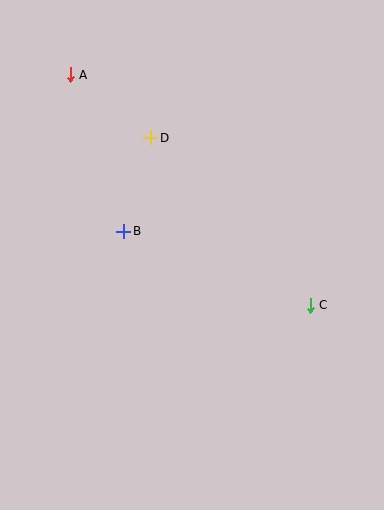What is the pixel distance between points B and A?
The distance between B and A is 166 pixels.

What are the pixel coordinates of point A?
Point A is at (70, 75).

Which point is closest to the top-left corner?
Point A is closest to the top-left corner.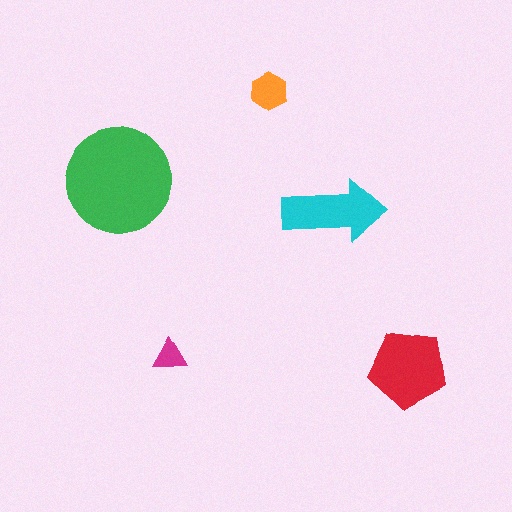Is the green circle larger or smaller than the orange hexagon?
Larger.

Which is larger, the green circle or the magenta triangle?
The green circle.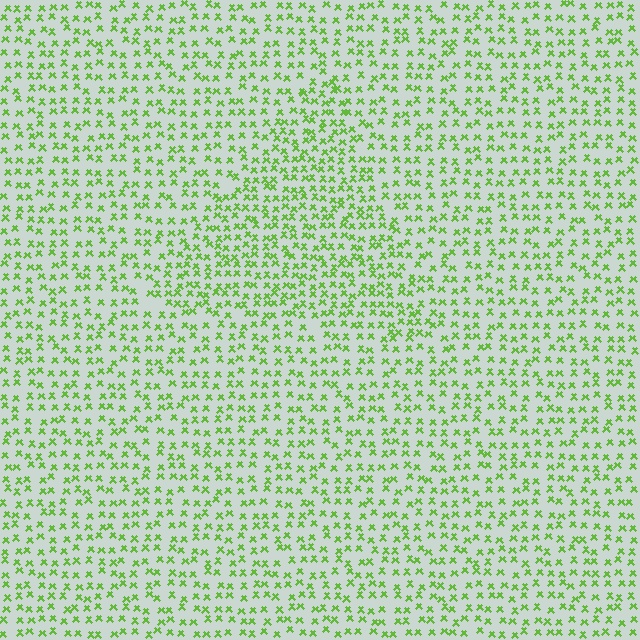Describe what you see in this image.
The image contains small lime elements arranged at two different densities. A triangle-shaped region is visible where the elements are more densely packed than the surrounding area.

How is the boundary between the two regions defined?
The boundary is defined by a change in element density (approximately 1.5x ratio). All elements are the same color, size, and shape.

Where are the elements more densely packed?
The elements are more densely packed inside the triangle boundary.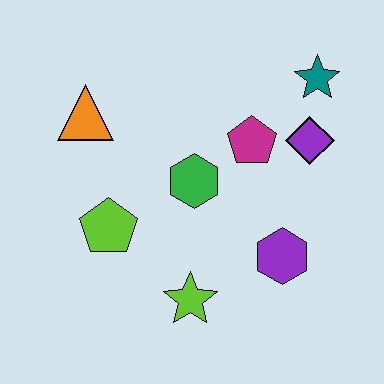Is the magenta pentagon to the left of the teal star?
Yes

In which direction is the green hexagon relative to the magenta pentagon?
The green hexagon is to the left of the magenta pentagon.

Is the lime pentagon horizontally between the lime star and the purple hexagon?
No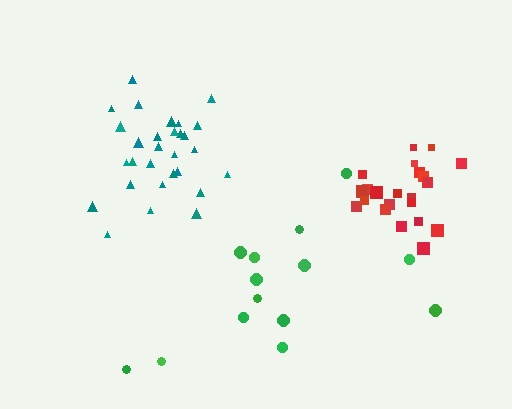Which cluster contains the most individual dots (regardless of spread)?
Teal (29).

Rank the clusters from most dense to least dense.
red, teal, green.